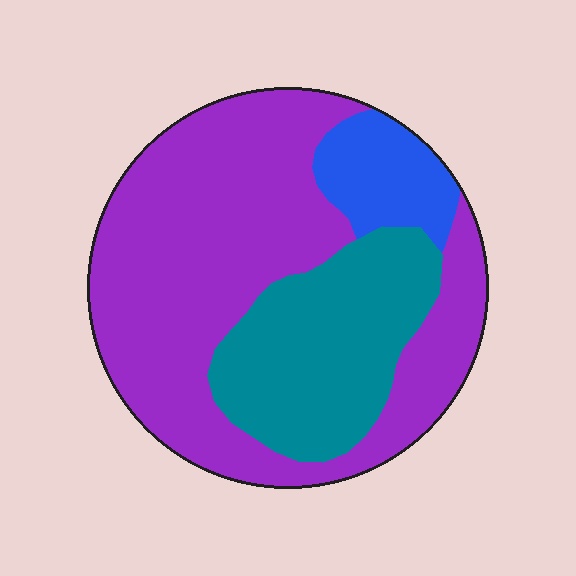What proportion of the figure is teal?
Teal takes up about one quarter (1/4) of the figure.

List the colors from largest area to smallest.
From largest to smallest: purple, teal, blue.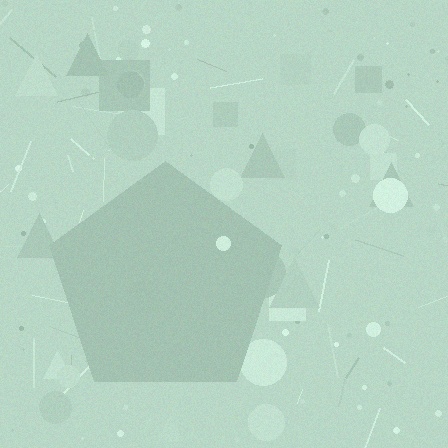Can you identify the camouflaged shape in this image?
The camouflaged shape is a pentagon.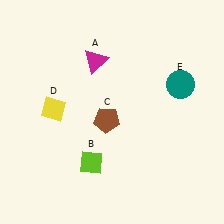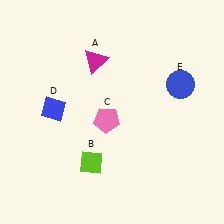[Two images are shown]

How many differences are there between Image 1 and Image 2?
There are 3 differences between the two images.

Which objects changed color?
C changed from brown to pink. D changed from yellow to blue. E changed from teal to blue.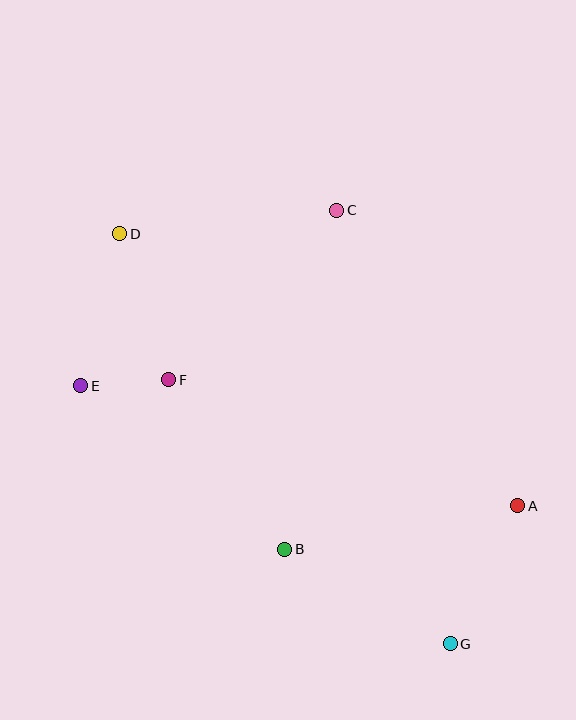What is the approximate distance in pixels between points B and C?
The distance between B and C is approximately 343 pixels.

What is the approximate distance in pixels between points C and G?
The distance between C and G is approximately 448 pixels.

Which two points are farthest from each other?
Points D and G are farthest from each other.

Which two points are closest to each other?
Points E and F are closest to each other.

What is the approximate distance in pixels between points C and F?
The distance between C and F is approximately 239 pixels.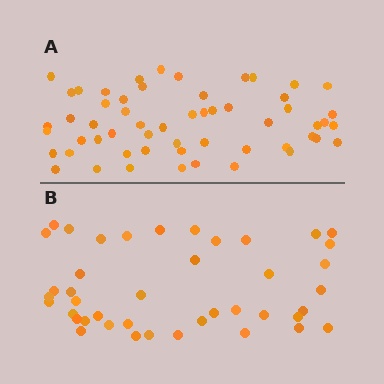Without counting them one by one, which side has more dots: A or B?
Region A (the top region) has more dots.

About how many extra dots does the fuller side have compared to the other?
Region A has approximately 15 more dots than region B.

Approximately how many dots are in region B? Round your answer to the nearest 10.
About 40 dots. (The exact count is 42, which rounds to 40.)